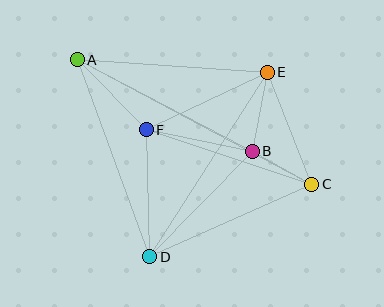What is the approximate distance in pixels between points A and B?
The distance between A and B is approximately 197 pixels.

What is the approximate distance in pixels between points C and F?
The distance between C and F is approximately 174 pixels.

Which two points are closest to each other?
Points B and C are closest to each other.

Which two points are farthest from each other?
Points A and C are farthest from each other.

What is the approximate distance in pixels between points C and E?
The distance between C and E is approximately 120 pixels.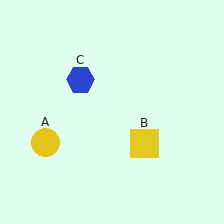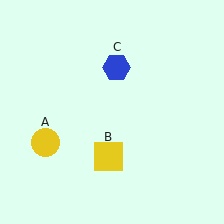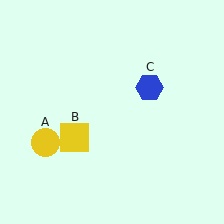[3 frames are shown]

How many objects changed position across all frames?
2 objects changed position: yellow square (object B), blue hexagon (object C).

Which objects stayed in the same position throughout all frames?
Yellow circle (object A) remained stationary.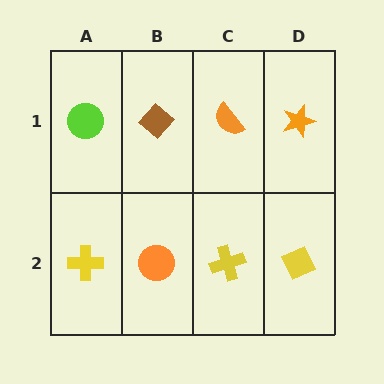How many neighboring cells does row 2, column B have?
3.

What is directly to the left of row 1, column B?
A lime circle.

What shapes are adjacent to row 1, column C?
A yellow cross (row 2, column C), a brown diamond (row 1, column B), an orange star (row 1, column D).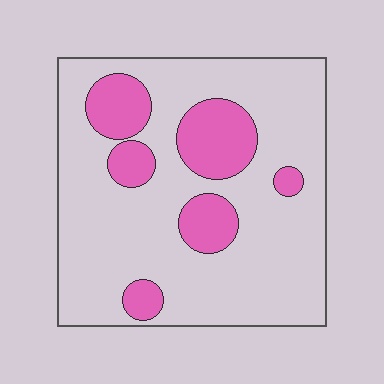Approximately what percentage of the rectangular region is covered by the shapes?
Approximately 20%.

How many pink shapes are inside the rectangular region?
6.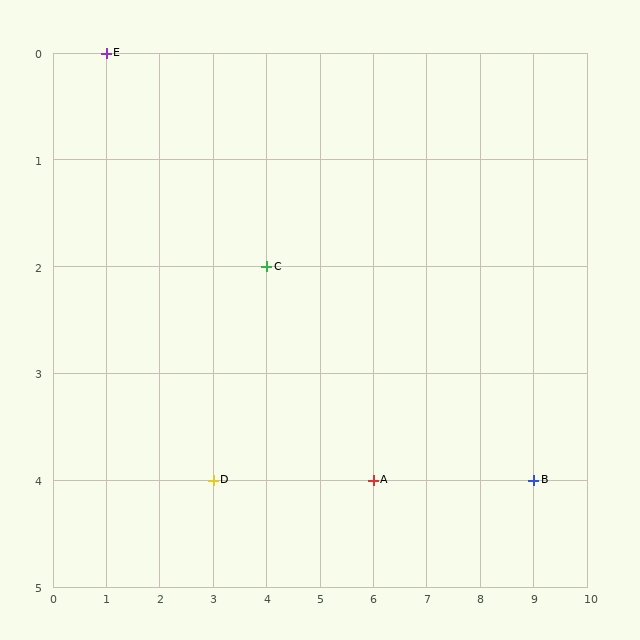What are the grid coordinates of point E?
Point E is at grid coordinates (1, 0).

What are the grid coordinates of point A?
Point A is at grid coordinates (6, 4).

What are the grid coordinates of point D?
Point D is at grid coordinates (3, 4).